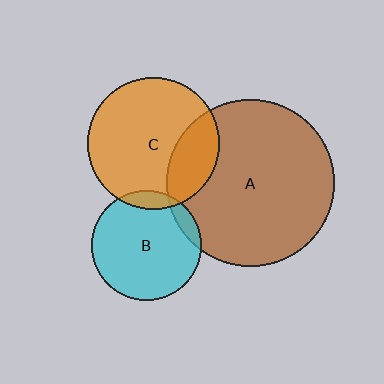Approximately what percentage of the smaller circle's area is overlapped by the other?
Approximately 25%.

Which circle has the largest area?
Circle A (brown).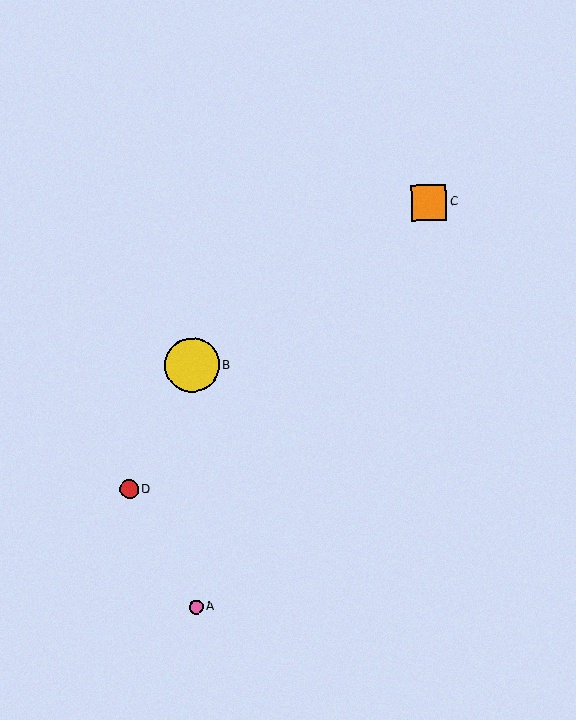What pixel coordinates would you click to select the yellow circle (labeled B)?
Click at (192, 365) to select the yellow circle B.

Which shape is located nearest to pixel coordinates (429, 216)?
The orange square (labeled C) at (429, 203) is nearest to that location.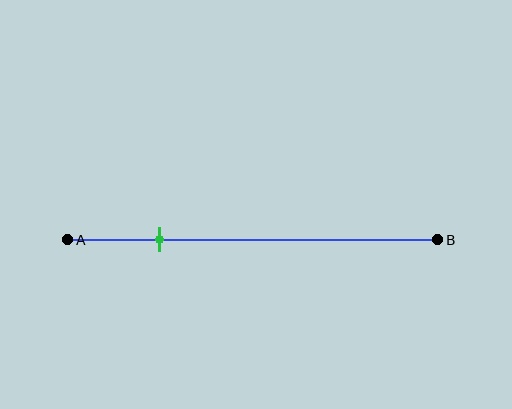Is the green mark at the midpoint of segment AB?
No, the mark is at about 25% from A, not at the 50% midpoint.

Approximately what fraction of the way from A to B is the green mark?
The green mark is approximately 25% of the way from A to B.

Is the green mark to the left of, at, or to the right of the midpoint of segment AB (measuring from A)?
The green mark is to the left of the midpoint of segment AB.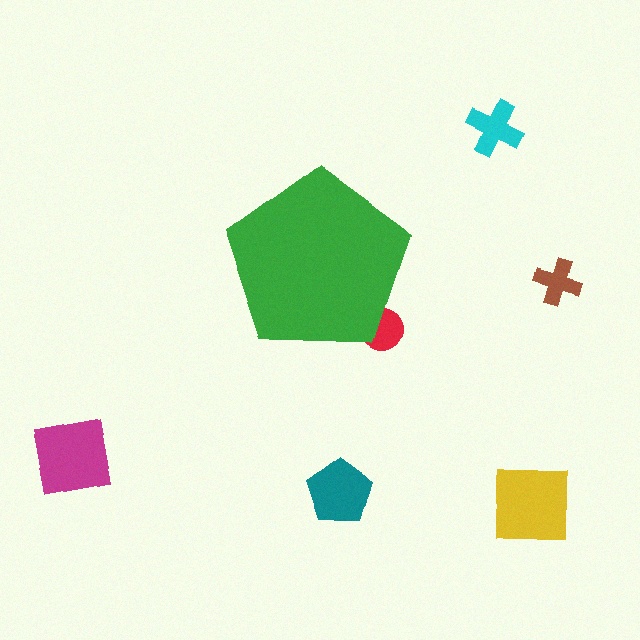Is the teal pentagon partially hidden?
No, the teal pentagon is fully visible.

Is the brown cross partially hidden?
No, the brown cross is fully visible.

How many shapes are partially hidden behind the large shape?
1 shape is partially hidden.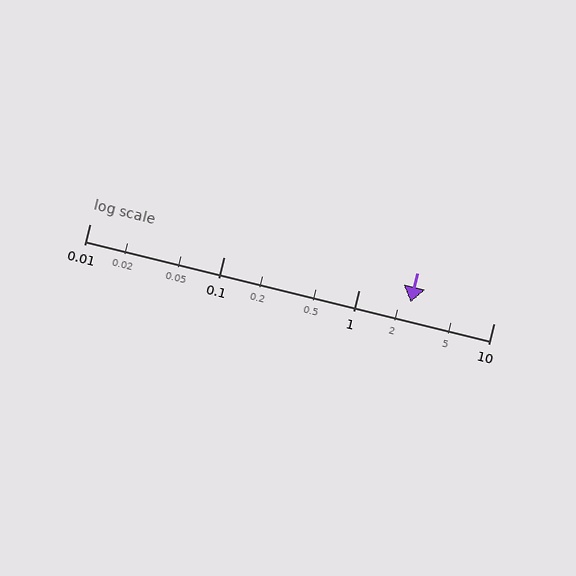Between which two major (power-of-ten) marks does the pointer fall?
The pointer is between 1 and 10.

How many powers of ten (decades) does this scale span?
The scale spans 3 decades, from 0.01 to 10.